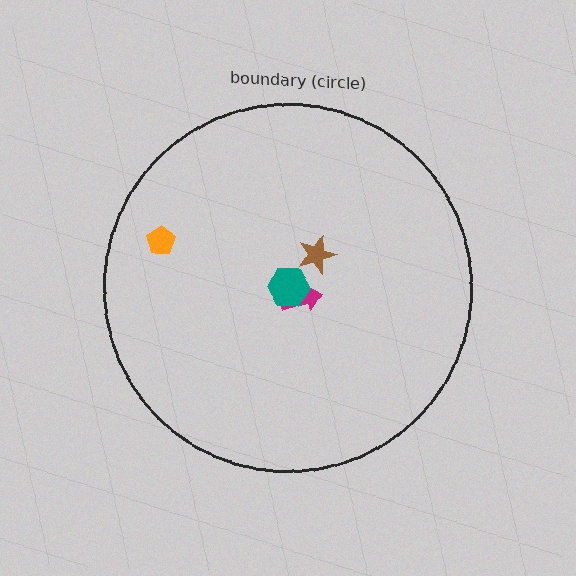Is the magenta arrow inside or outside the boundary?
Inside.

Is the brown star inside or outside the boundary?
Inside.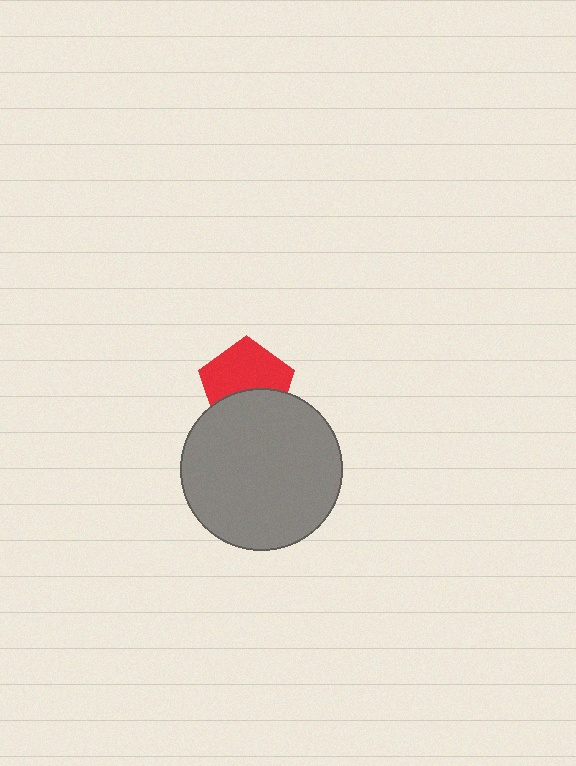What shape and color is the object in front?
The object in front is a gray circle.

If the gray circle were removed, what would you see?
You would see the complete red pentagon.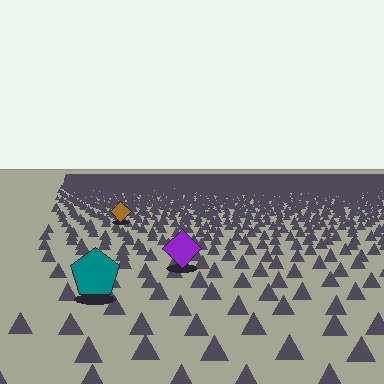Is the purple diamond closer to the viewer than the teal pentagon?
No. The teal pentagon is closer — you can tell from the texture gradient: the ground texture is coarser near it.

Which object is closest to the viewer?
The teal pentagon is closest. The texture marks near it are larger and more spread out.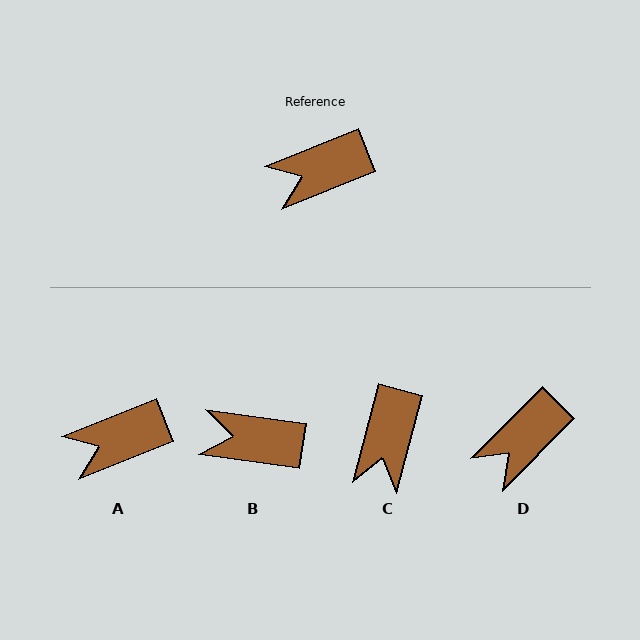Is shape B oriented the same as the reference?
No, it is off by about 30 degrees.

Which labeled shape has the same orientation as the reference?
A.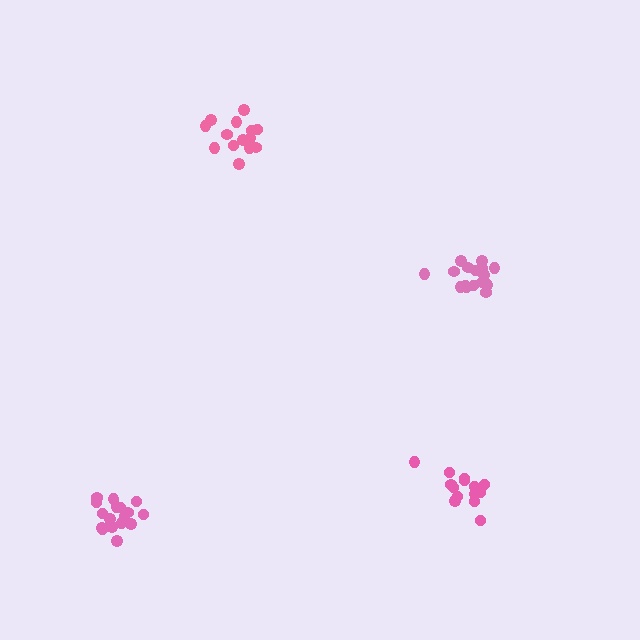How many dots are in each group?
Group 1: 14 dots, Group 2: 14 dots, Group 3: 16 dots, Group 4: 17 dots (61 total).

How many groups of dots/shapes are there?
There are 4 groups.